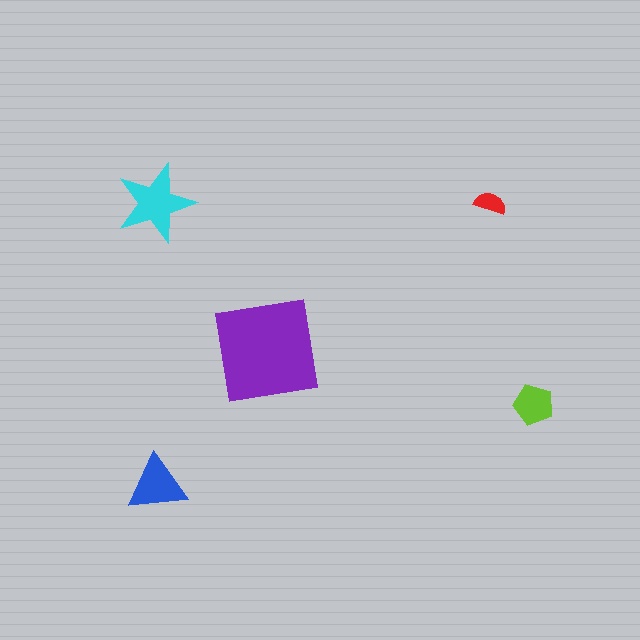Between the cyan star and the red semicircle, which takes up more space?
The cyan star.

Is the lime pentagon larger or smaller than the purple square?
Smaller.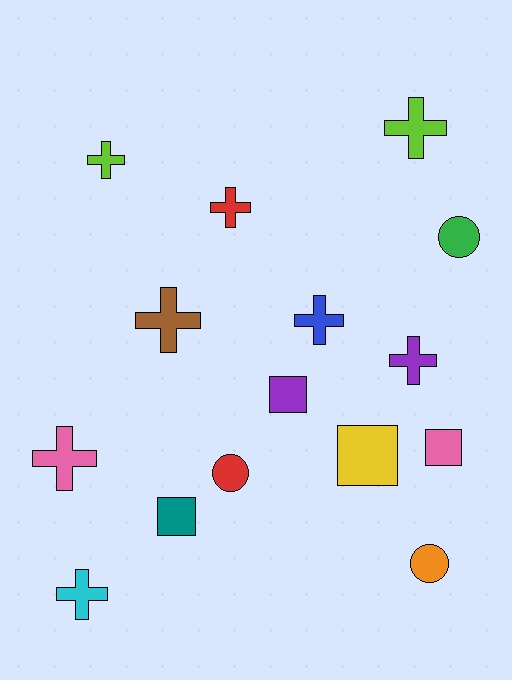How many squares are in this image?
There are 4 squares.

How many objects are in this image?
There are 15 objects.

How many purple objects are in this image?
There are 2 purple objects.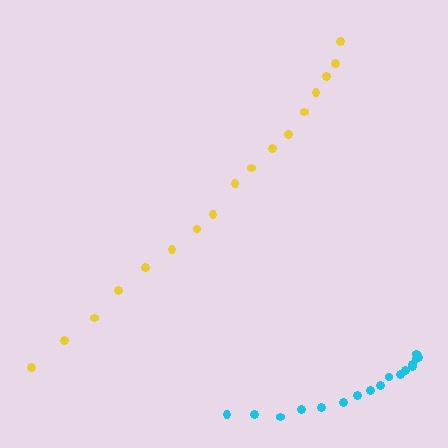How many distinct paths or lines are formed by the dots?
There are 2 distinct paths.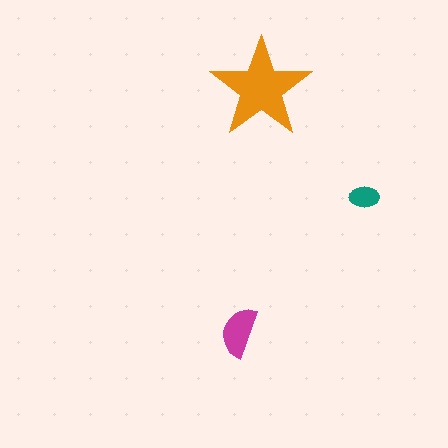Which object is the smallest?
The teal ellipse.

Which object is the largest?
The orange star.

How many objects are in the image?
There are 3 objects in the image.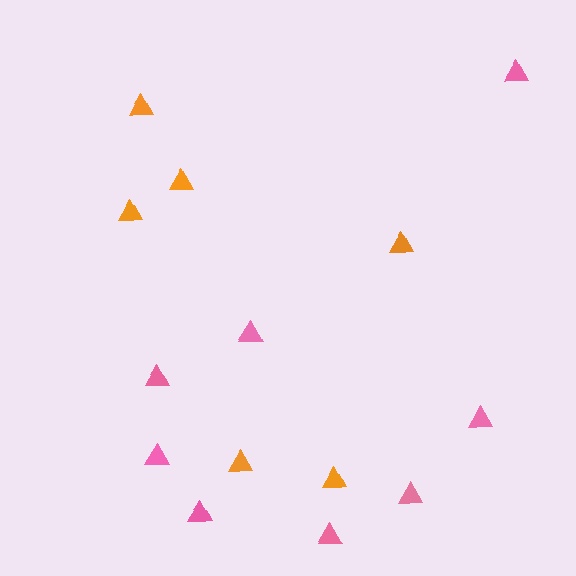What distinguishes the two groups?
There are 2 groups: one group of orange triangles (6) and one group of pink triangles (8).